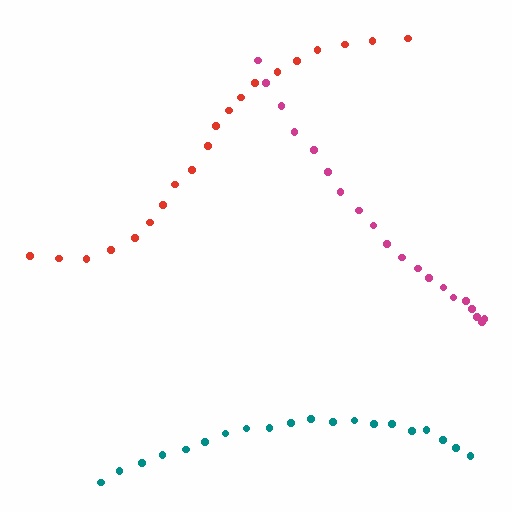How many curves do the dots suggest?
There are 3 distinct paths.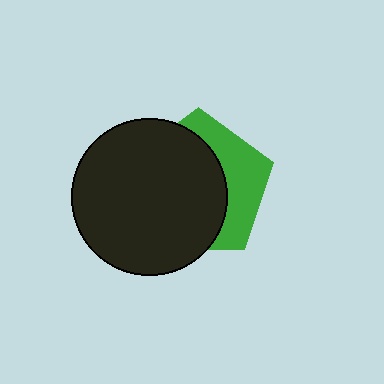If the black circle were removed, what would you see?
You would see the complete green pentagon.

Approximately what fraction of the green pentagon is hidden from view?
Roughly 65% of the green pentagon is hidden behind the black circle.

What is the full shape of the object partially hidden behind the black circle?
The partially hidden object is a green pentagon.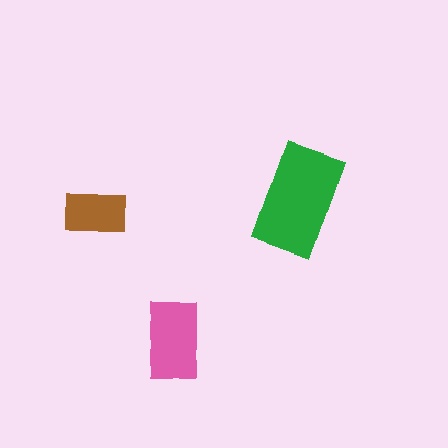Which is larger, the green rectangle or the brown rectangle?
The green one.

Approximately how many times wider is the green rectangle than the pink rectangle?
About 1.5 times wider.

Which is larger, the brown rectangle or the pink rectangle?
The pink one.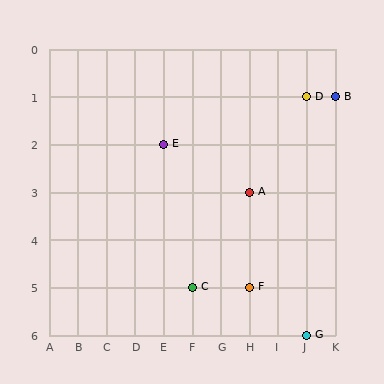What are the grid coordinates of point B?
Point B is at grid coordinates (K, 1).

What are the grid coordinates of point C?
Point C is at grid coordinates (F, 5).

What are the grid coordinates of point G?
Point G is at grid coordinates (J, 6).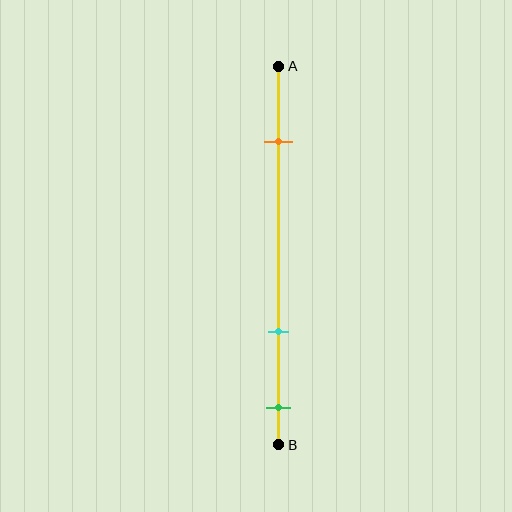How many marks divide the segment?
There are 3 marks dividing the segment.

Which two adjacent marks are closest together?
The cyan and green marks are the closest adjacent pair.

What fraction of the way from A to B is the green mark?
The green mark is approximately 90% (0.9) of the way from A to B.